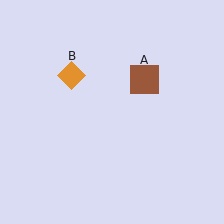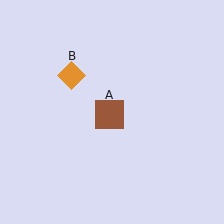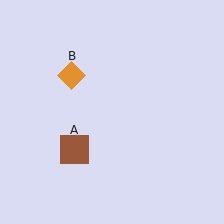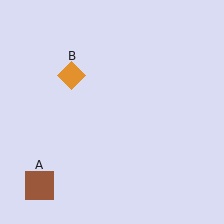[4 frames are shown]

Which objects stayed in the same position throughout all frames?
Orange diamond (object B) remained stationary.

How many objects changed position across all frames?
1 object changed position: brown square (object A).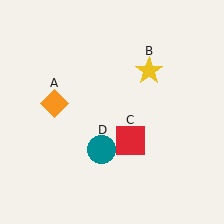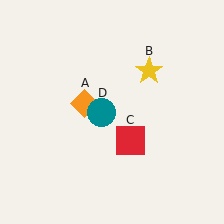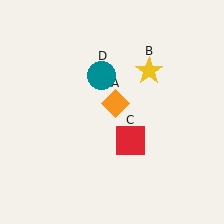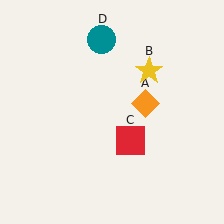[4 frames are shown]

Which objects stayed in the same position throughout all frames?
Yellow star (object B) and red square (object C) remained stationary.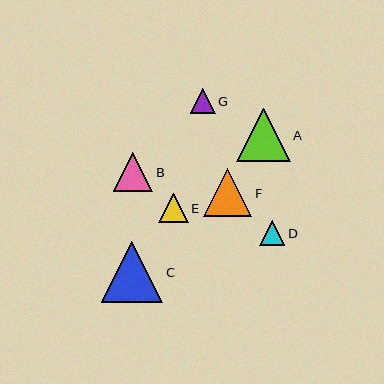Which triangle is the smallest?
Triangle D is the smallest with a size of approximately 25 pixels.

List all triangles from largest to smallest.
From largest to smallest: C, A, F, B, E, G, D.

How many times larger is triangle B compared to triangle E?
Triangle B is approximately 1.3 times the size of triangle E.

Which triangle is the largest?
Triangle C is the largest with a size of approximately 62 pixels.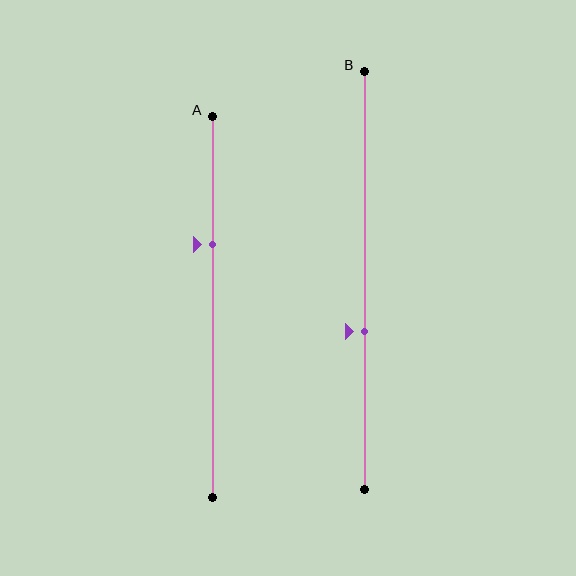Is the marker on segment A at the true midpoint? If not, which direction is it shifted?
No, the marker on segment A is shifted upward by about 17% of the segment length.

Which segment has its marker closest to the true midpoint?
Segment B has its marker closest to the true midpoint.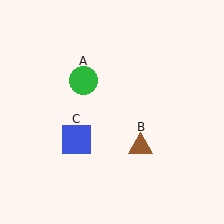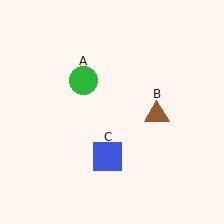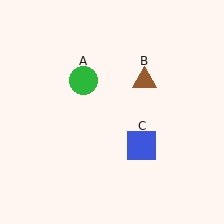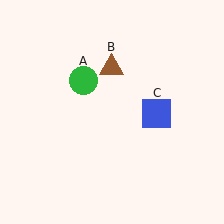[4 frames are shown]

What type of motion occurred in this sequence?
The brown triangle (object B), blue square (object C) rotated counterclockwise around the center of the scene.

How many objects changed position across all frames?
2 objects changed position: brown triangle (object B), blue square (object C).